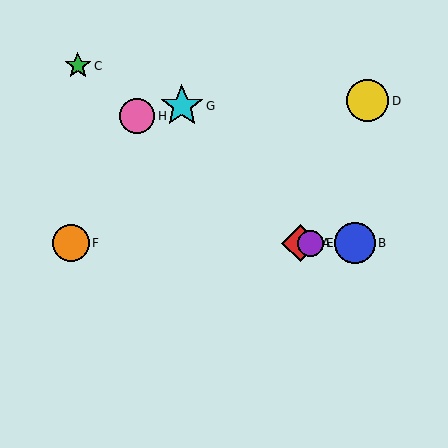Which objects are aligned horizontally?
Objects A, B, E, F are aligned horizontally.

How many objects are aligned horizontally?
4 objects (A, B, E, F) are aligned horizontally.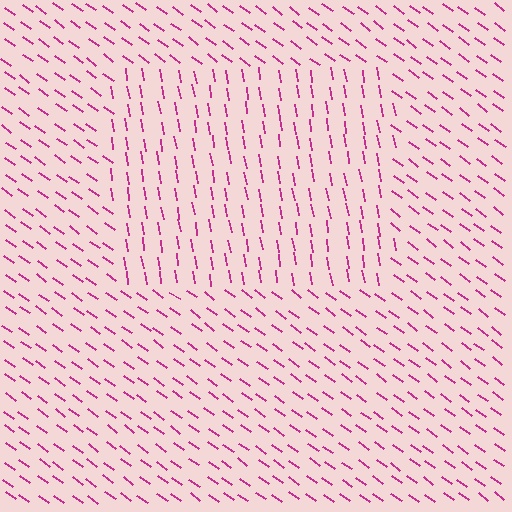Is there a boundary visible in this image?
Yes, there is a texture boundary formed by a change in line orientation.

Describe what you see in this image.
The image is filled with small magenta line segments. A rectangle region in the image has lines oriented differently from the surrounding lines, creating a visible texture boundary.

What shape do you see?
I see a rectangle.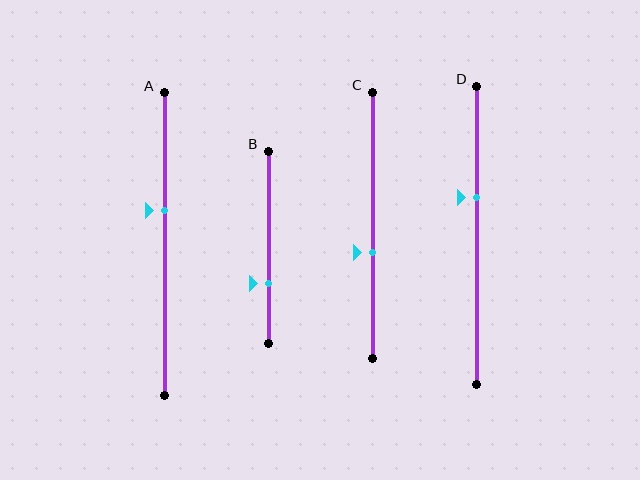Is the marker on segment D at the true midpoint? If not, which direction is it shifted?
No, the marker on segment D is shifted upward by about 13% of the segment length.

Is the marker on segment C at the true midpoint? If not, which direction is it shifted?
No, the marker on segment C is shifted downward by about 10% of the segment length.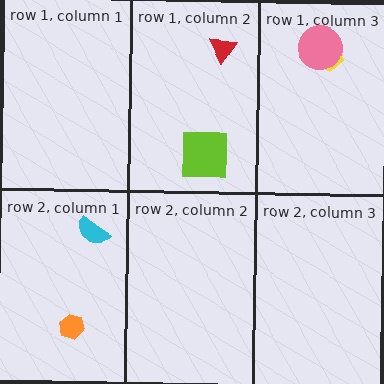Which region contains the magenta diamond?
The row 1, column 3 region.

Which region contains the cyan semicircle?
The row 2, column 1 region.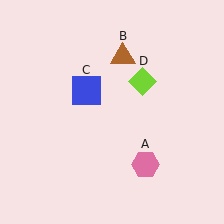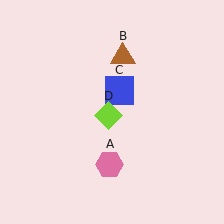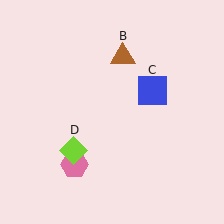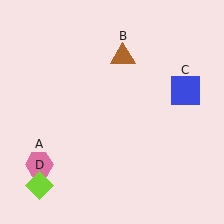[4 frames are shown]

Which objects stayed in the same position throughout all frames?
Brown triangle (object B) remained stationary.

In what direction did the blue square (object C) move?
The blue square (object C) moved right.